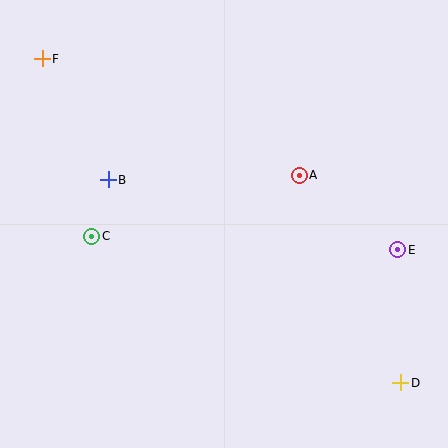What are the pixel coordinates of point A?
Point A is at (299, 175).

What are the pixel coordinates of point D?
Point D is at (401, 383).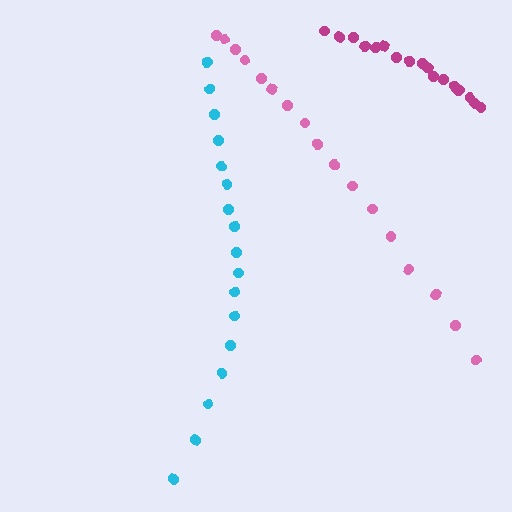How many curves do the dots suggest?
There are 3 distinct paths.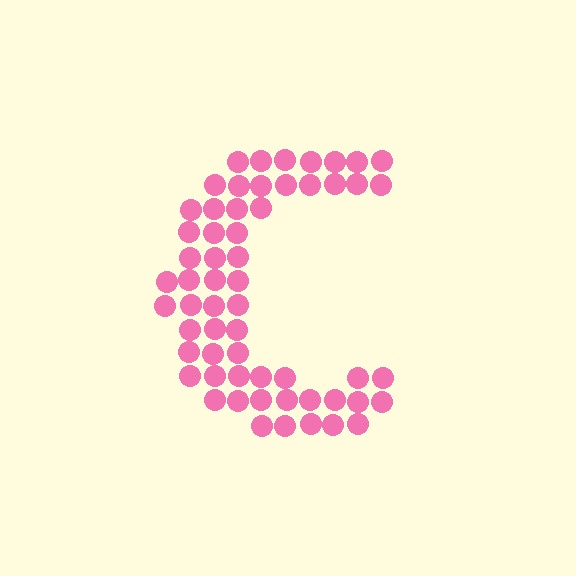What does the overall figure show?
The overall figure shows the letter C.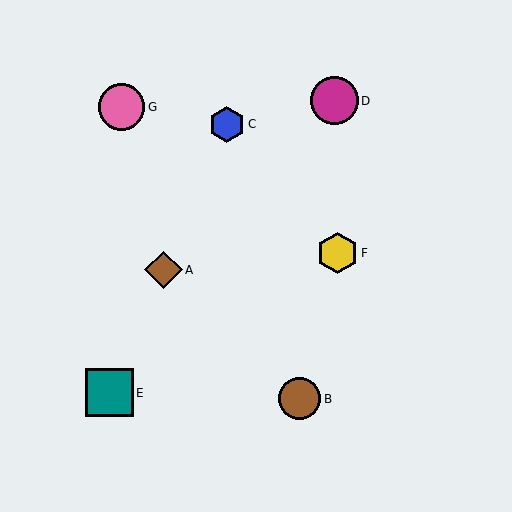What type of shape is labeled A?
Shape A is a brown diamond.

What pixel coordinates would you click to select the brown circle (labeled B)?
Click at (300, 399) to select the brown circle B.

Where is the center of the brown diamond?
The center of the brown diamond is at (164, 270).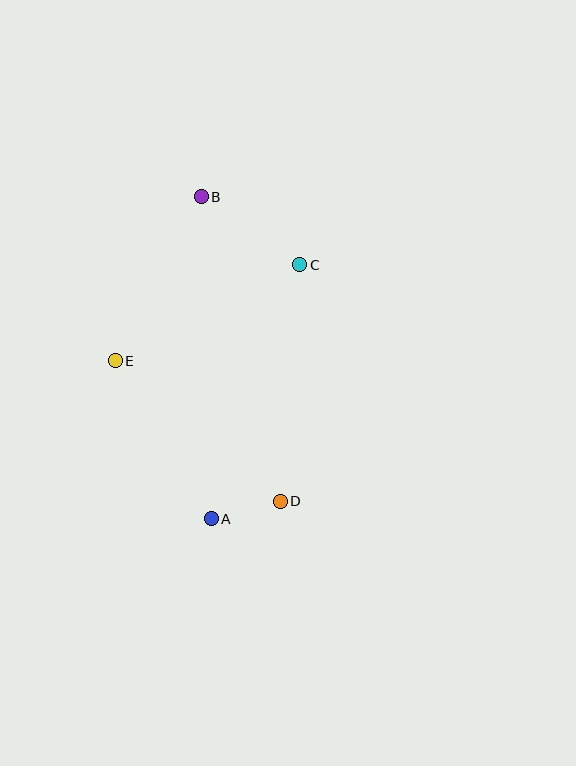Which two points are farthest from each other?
Points A and B are farthest from each other.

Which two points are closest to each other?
Points A and D are closest to each other.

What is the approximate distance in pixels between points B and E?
The distance between B and E is approximately 185 pixels.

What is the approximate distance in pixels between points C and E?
The distance between C and E is approximately 208 pixels.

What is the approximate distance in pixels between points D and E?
The distance between D and E is approximately 217 pixels.